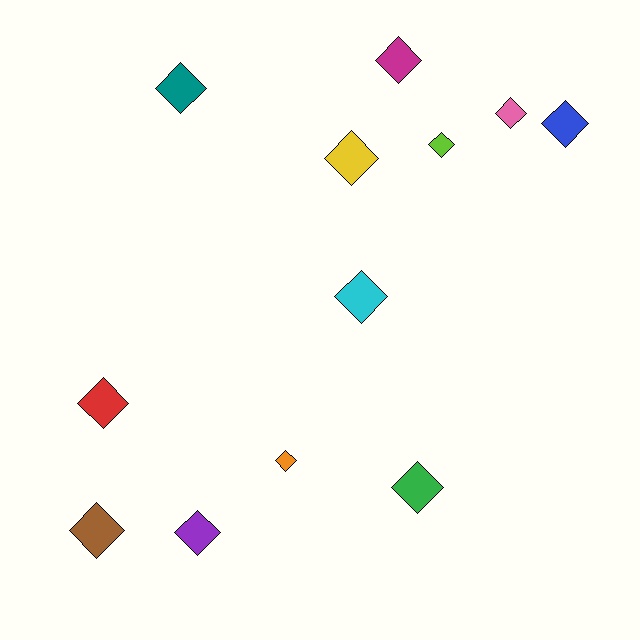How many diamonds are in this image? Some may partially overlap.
There are 12 diamonds.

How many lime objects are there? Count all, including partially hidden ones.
There is 1 lime object.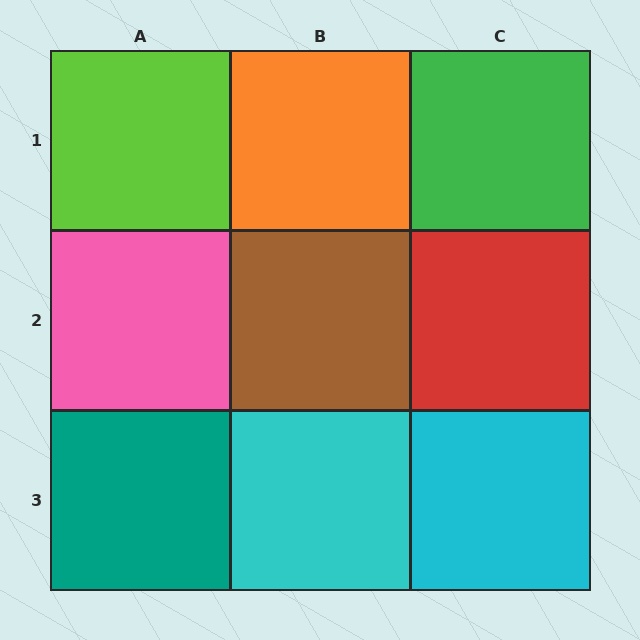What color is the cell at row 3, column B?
Cyan.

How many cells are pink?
1 cell is pink.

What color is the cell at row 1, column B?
Orange.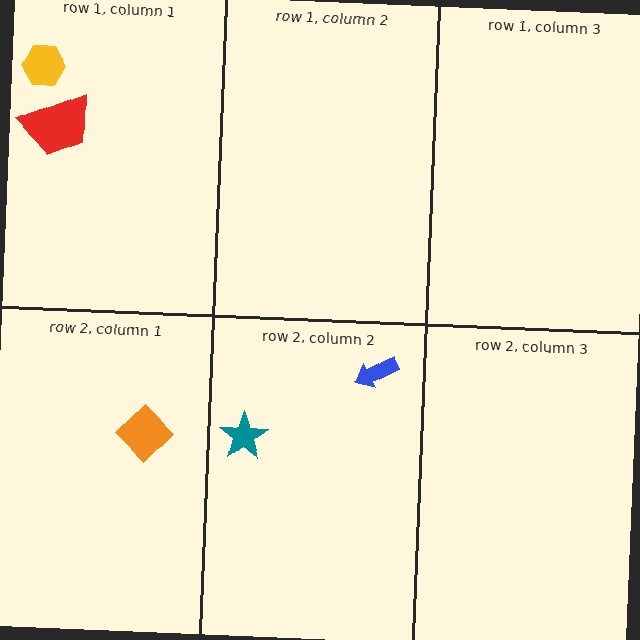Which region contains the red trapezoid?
The row 1, column 1 region.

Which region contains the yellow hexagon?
The row 1, column 1 region.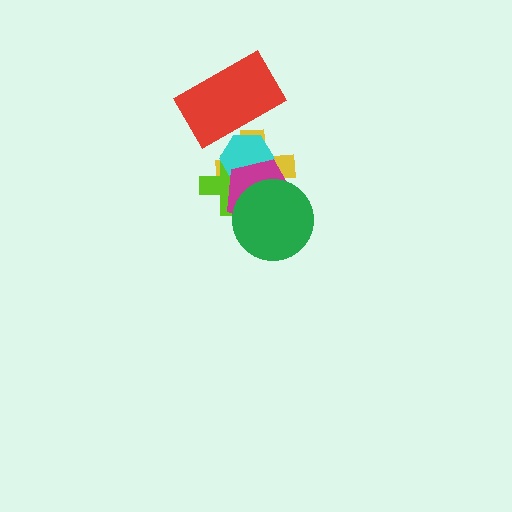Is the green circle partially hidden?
No, no other shape covers it.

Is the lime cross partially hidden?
Yes, it is partially covered by another shape.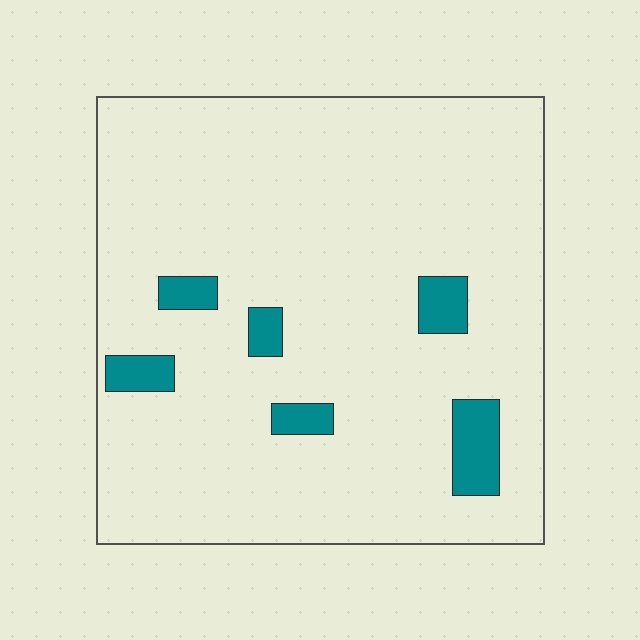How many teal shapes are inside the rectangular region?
6.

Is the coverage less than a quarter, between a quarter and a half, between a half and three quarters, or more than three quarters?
Less than a quarter.